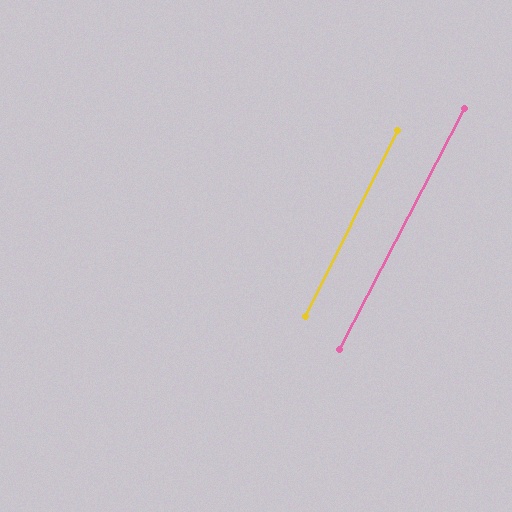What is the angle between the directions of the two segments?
Approximately 1 degree.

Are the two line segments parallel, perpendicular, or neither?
Parallel — their directions differ by only 1.0°.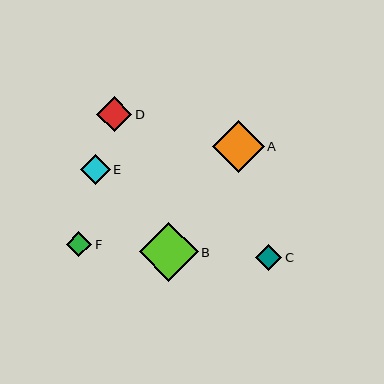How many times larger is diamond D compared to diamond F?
Diamond D is approximately 1.4 times the size of diamond F.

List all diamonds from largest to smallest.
From largest to smallest: B, A, D, E, C, F.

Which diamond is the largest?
Diamond B is the largest with a size of approximately 59 pixels.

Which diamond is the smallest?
Diamond F is the smallest with a size of approximately 25 pixels.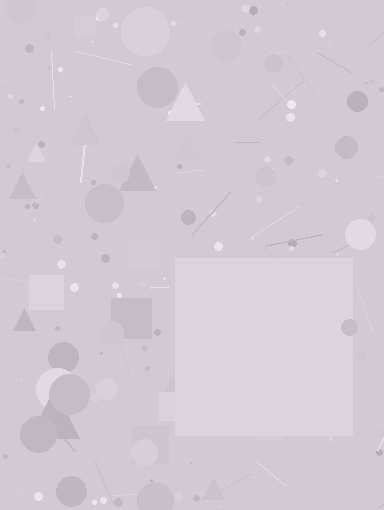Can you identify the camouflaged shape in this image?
The camouflaged shape is a square.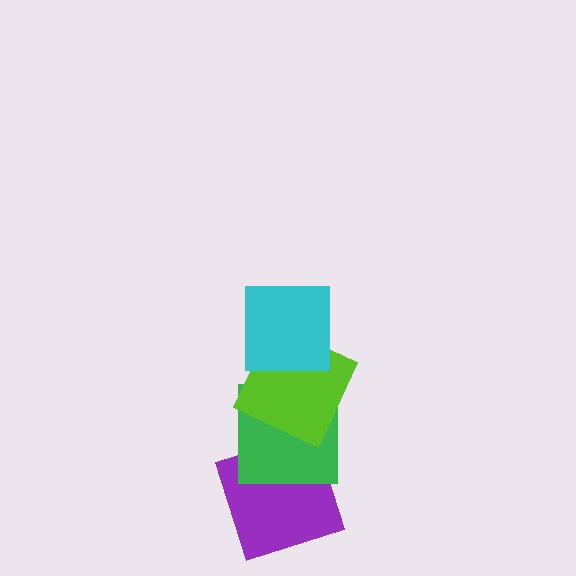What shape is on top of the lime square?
The cyan square is on top of the lime square.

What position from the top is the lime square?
The lime square is 2nd from the top.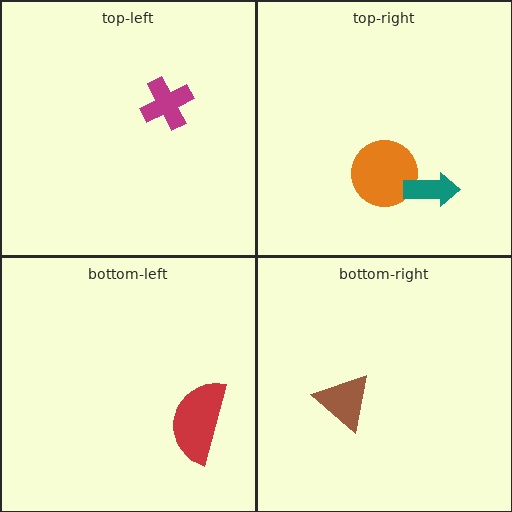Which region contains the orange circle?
The top-right region.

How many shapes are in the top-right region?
2.